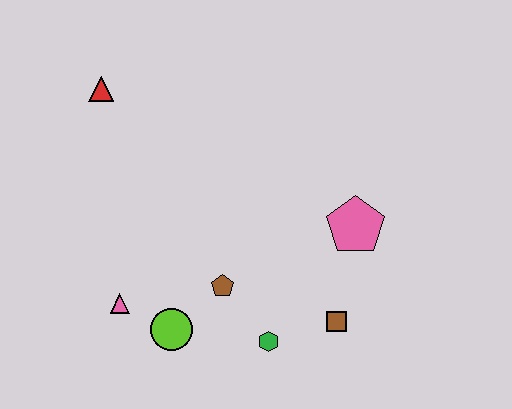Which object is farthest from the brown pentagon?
The red triangle is farthest from the brown pentagon.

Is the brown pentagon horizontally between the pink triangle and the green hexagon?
Yes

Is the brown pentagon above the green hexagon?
Yes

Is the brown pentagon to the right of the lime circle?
Yes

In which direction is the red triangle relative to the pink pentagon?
The red triangle is to the left of the pink pentagon.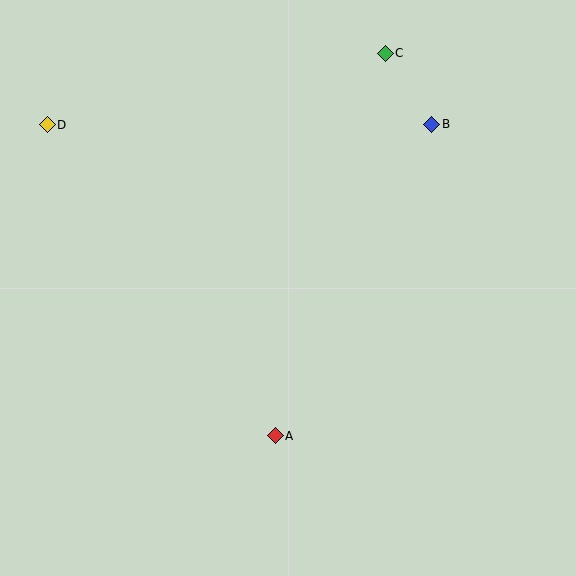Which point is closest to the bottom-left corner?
Point A is closest to the bottom-left corner.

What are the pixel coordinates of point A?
Point A is at (275, 436).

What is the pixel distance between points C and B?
The distance between C and B is 85 pixels.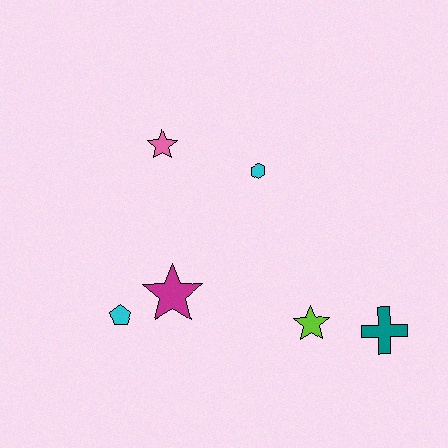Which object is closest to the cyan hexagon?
The pink star is closest to the cyan hexagon.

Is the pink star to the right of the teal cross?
No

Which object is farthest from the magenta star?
The teal cross is farthest from the magenta star.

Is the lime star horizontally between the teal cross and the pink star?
Yes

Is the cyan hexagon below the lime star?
No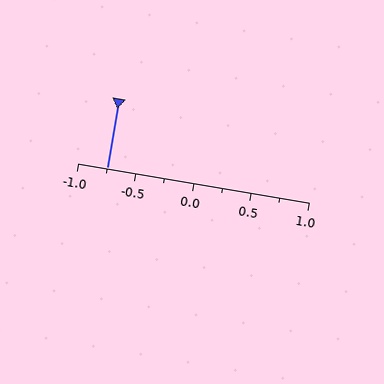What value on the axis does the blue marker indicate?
The marker indicates approximately -0.75.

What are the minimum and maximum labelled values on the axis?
The axis runs from -1.0 to 1.0.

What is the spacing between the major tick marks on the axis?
The major ticks are spaced 0.5 apart.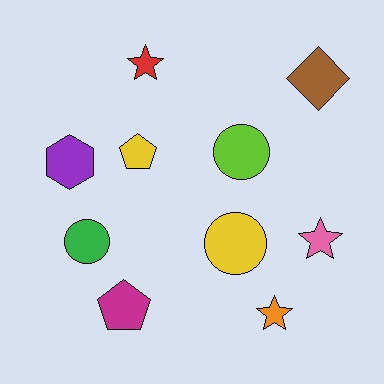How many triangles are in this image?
There are no triangles.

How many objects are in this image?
There are 10 objects.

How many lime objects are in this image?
There is 1 lime object.